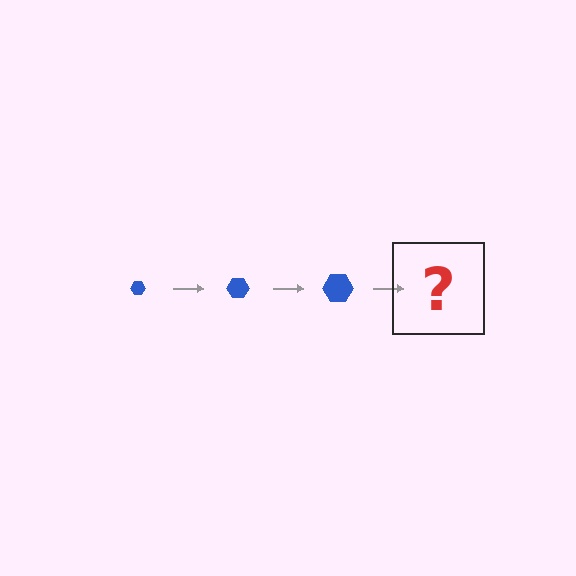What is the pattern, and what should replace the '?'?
The pattern is that the hexagon gets progressively larger each step. The '?' should be a blue hexagon, larger than the previous one.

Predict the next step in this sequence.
The next step is a blue hexagon, larger than the previous one.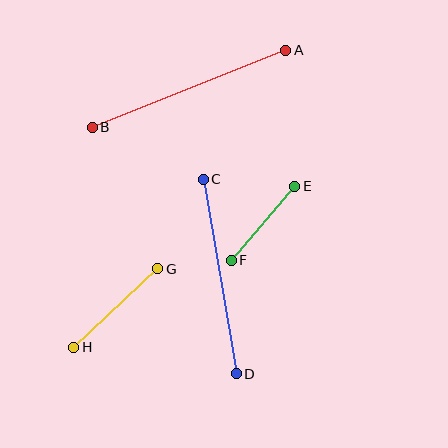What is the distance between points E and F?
The distance is approximately 98 pixels.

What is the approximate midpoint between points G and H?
The midpoint is at approximately (116, 308) pixels.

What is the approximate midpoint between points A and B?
The midpoint is at approximately (189, 89) pixels.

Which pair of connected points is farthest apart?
Points A and B are farthest apart.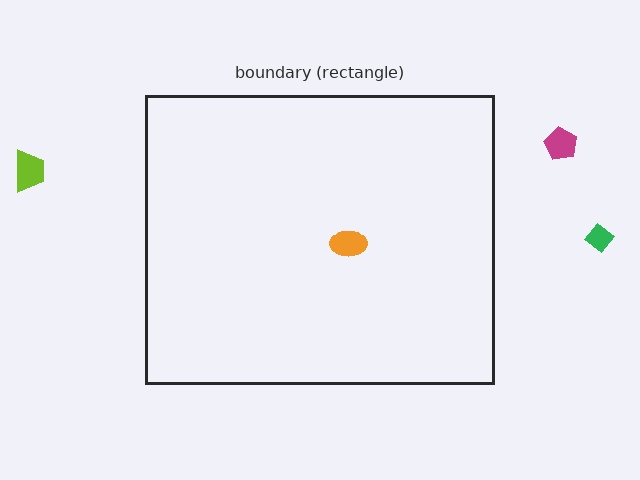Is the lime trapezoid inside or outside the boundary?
Outside.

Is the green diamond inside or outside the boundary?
Outside.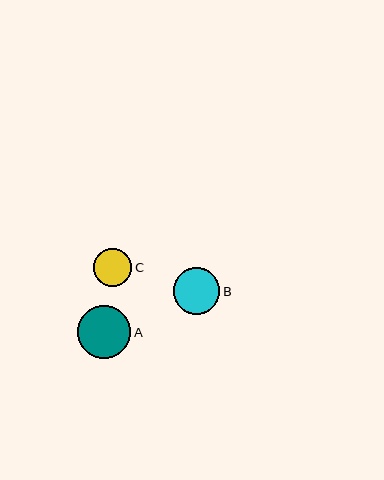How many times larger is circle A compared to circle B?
Circle A is approximately 1.1 times the size of circle B.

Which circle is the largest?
Circle A is the largest with a size of approximately 53 pixels.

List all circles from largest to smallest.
From largest to smallest: A, B, C.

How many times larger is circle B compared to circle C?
Circle B is approximately 1.2 times the size of circle C.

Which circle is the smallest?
Circle C is the smallest with a size of approximately 38 pixels.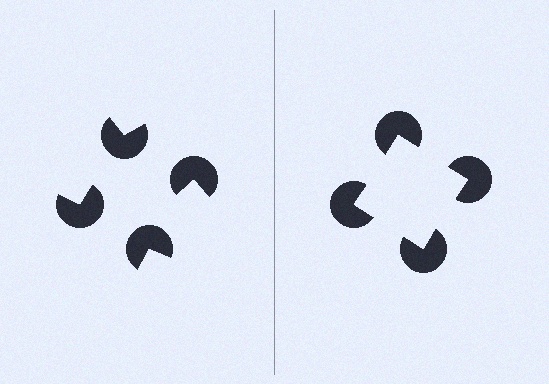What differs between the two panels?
The pac-man discs are positioned identically on both sides; only the wedge orientations differ. On the right they align to a square; on the left they are misaligned.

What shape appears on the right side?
An illusory square.